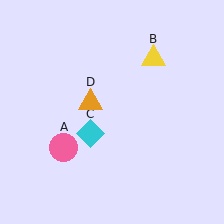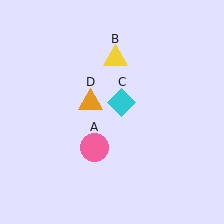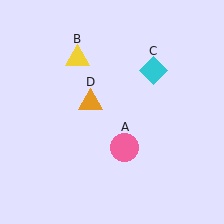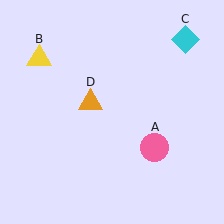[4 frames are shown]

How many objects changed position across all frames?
3 objects changed position: pink circle (object A), yellow triangle (object B), cyan diamond (object C).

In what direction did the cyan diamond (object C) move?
The cyan diamond (object C) moved up and to the right.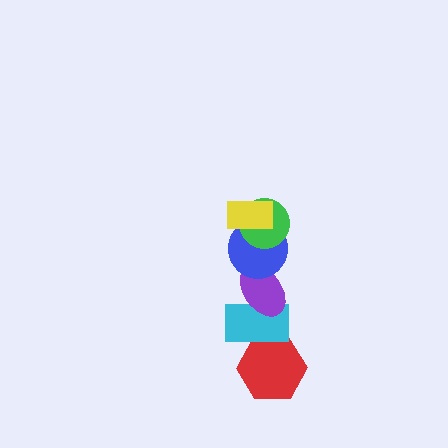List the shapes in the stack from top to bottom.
From top to bottom: the yellow rectangle, the green circle, the blue circle, the purple ellipse, the cyan rectangle, the red hexagon.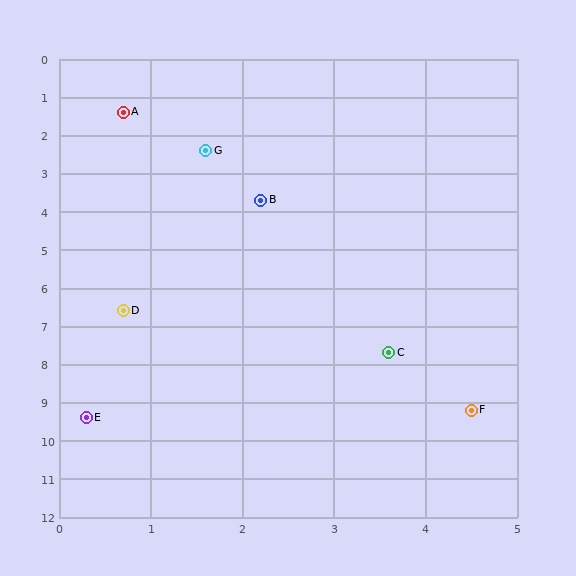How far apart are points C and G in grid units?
Points C and G are about 5.7 grid units apart.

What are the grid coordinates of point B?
Point B is at approximately (2.2, 3.7).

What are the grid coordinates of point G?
Point G is at approximately (1.6, 2.4).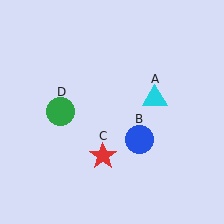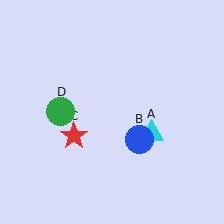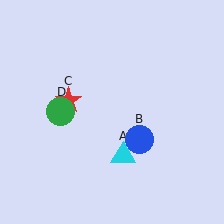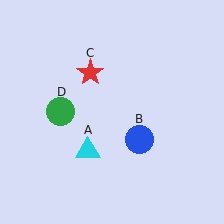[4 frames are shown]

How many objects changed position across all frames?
2 objects changed position: cyan triangle (object A), red star (object C).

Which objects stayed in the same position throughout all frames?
Blue circle (object B) and green circle (object D) remained stationary.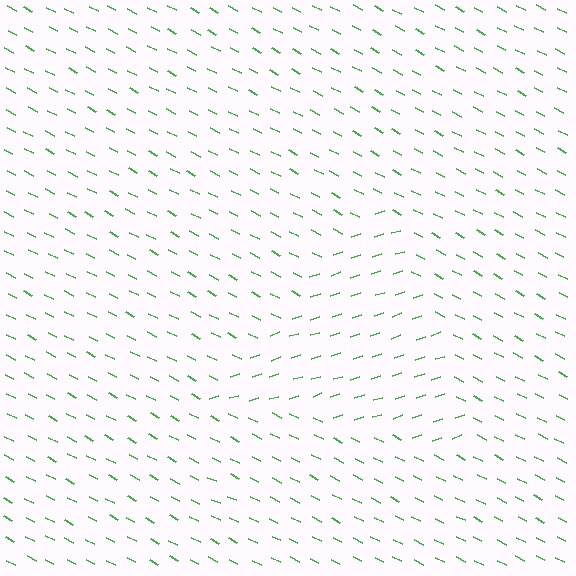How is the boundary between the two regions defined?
The boundary is defined purely by a change in line orientation (approximately 45 degrees difference). All lines are the same color and thickness.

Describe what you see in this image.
The image is filled with small green line segments. A triangle region in the image has lines oriented differently from the surrounding lines, creating a visible texture boundary.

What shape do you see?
I see a triangle.